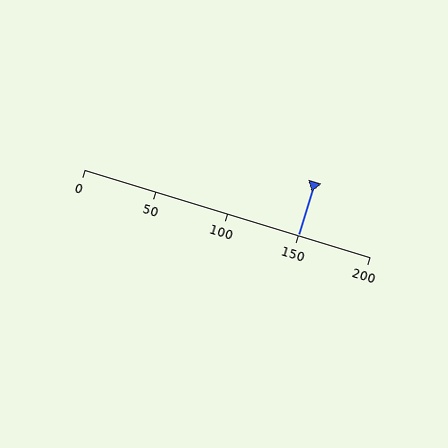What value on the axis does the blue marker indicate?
The marker indicates approximately 150.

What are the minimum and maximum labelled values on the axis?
The axis runs from 0 to 200.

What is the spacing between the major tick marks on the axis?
The major ticks are spaced 50 apart.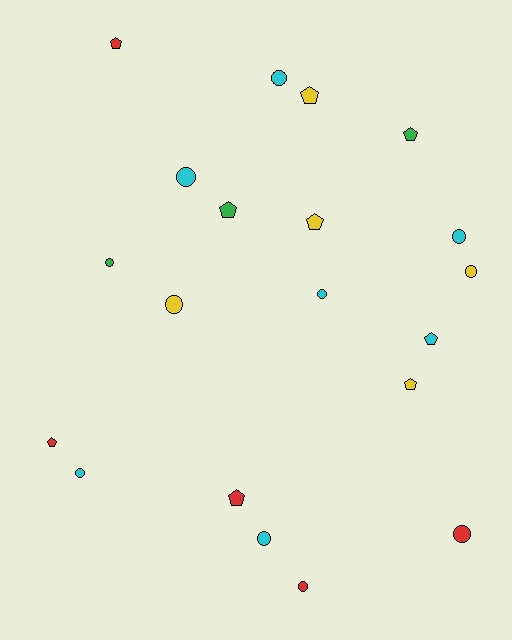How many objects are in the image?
There are 20 objects.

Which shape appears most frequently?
Circle, with 11 objects.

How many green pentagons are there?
There are 2 green pentagons.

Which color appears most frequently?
Cyan, with 7 objects.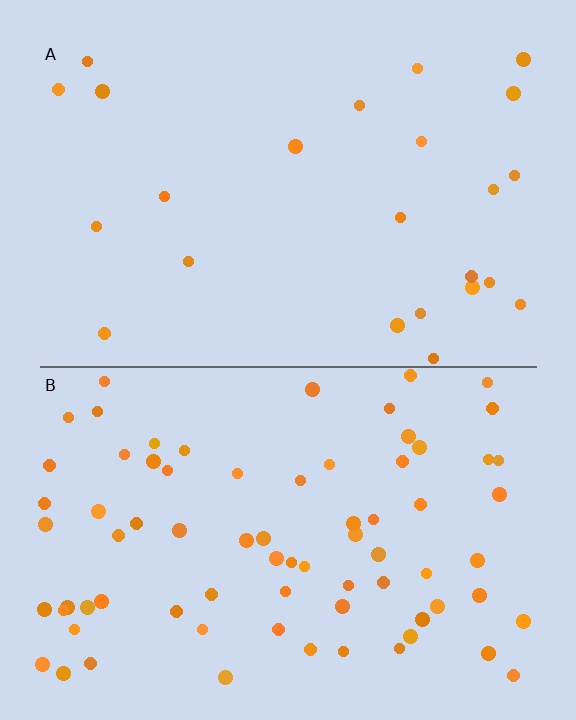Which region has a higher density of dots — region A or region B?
B (the bottom).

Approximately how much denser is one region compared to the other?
Approximately 3.1× — region B over region A.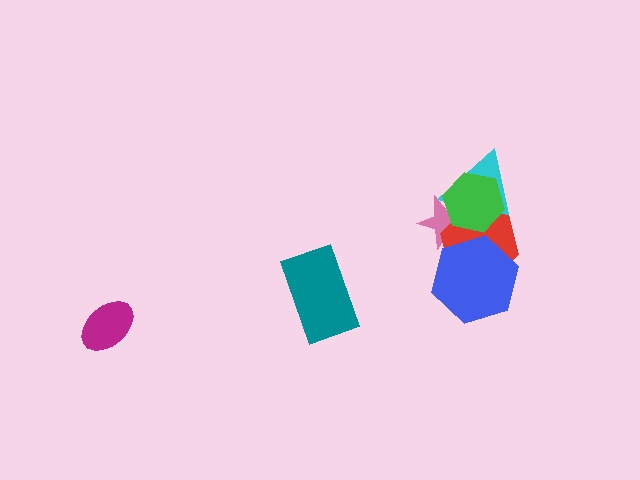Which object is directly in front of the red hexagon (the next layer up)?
The green hexagon is directly in front of the red hexagon.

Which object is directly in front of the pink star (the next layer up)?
The cyan triangle is directly in front of the pink star.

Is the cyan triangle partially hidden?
Yes, it is partially covered by another shape.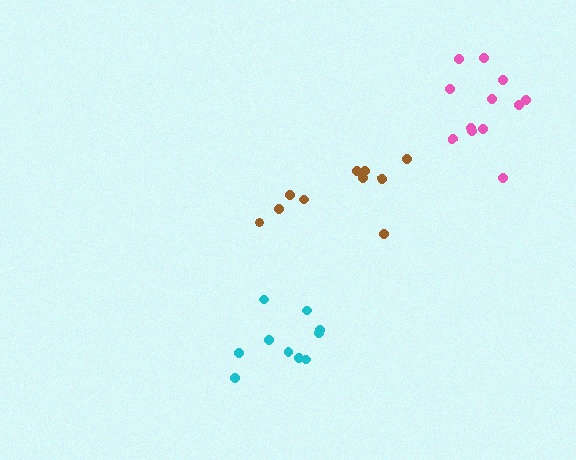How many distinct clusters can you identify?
There are 3 distinct clusters.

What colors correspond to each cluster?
The clusters are colored: cyan, brown, pink.